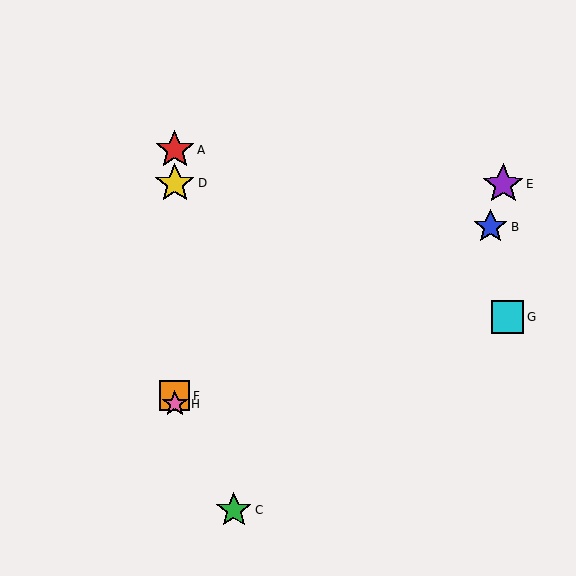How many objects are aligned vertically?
4 objects (A, D, F, H) are aligned vertically.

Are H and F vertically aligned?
Yes, both are at x≈175.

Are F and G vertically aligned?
No, F is at x≈175 and G is at x≈508.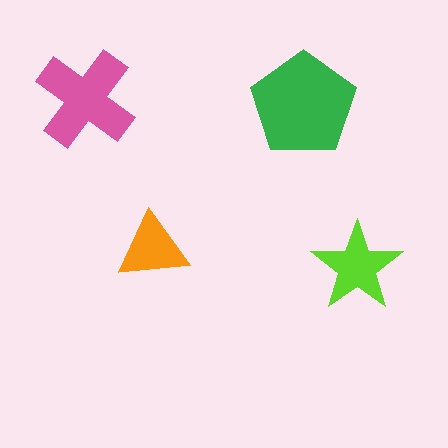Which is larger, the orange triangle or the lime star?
The lime star.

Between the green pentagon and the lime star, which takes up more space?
The green pentagon.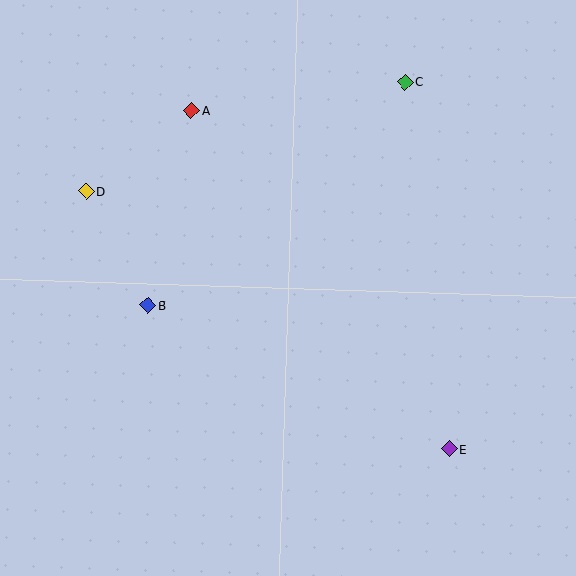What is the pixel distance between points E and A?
The distance between E and A is 425 pixels.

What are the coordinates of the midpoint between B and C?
The midpoint between B and C is at (277, 194).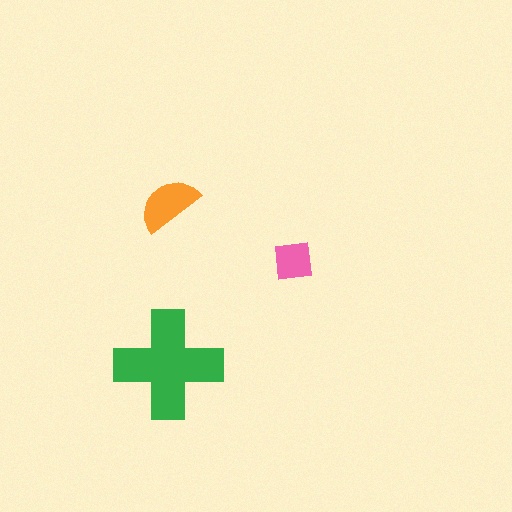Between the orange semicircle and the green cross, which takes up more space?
The green cross.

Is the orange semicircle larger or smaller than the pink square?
Larger.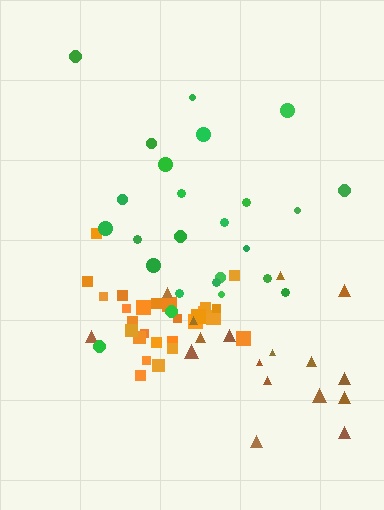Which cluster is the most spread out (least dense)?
Brown.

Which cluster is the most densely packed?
Orange.